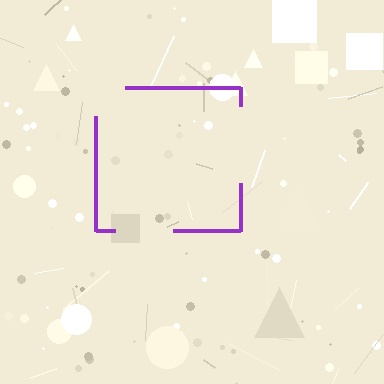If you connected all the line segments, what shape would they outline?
They would outline a square.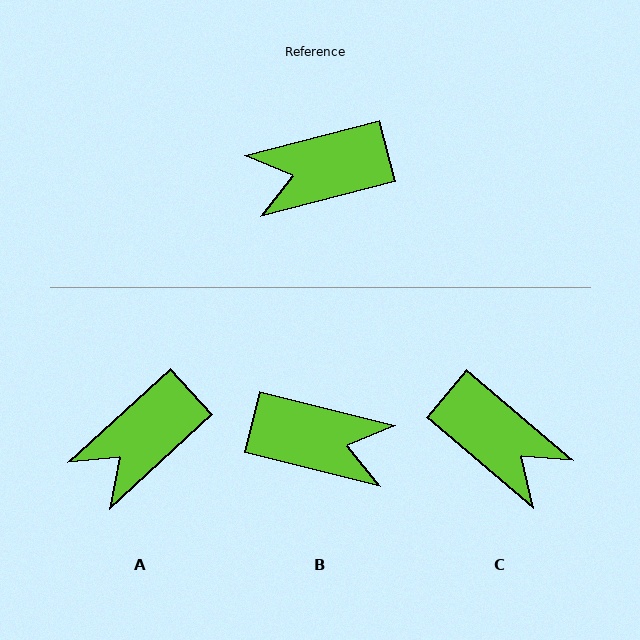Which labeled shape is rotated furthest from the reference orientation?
B, about 151 degrees away.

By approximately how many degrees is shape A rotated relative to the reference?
Approximately 28 degrees counter-clockwise.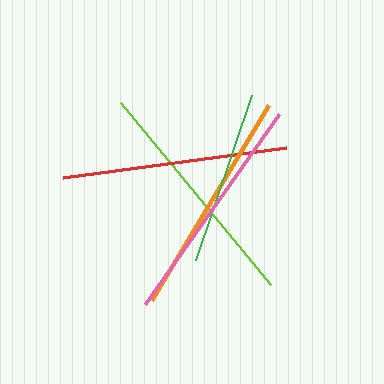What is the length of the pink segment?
The pink segment is approximately 233 pixels long.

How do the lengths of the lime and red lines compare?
The lime and red lines are approximately the same length.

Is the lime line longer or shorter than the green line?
The lime line is longer than the green line.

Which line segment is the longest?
The lime line is the longest at approximately 236 pixels.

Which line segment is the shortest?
The green line is the shortest at approximately 175 pixels.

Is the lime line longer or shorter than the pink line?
The lime line is longer than the pink line.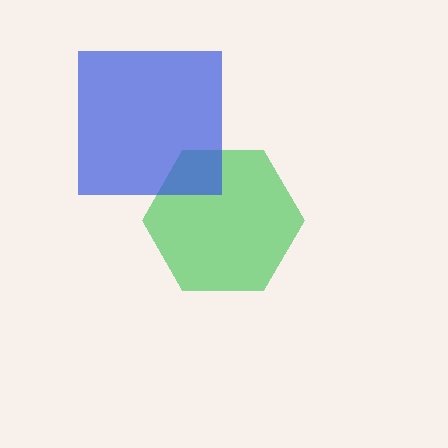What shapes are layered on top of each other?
The layered shapes are: a green hexagon, a blue square.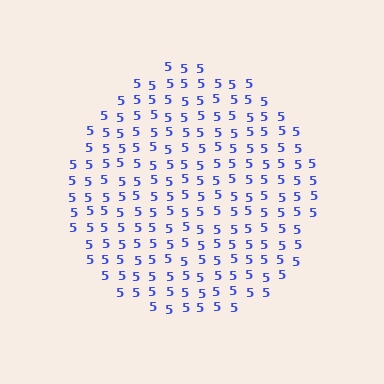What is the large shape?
The large shape is a circle.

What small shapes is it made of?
It is made of small digit 5's.